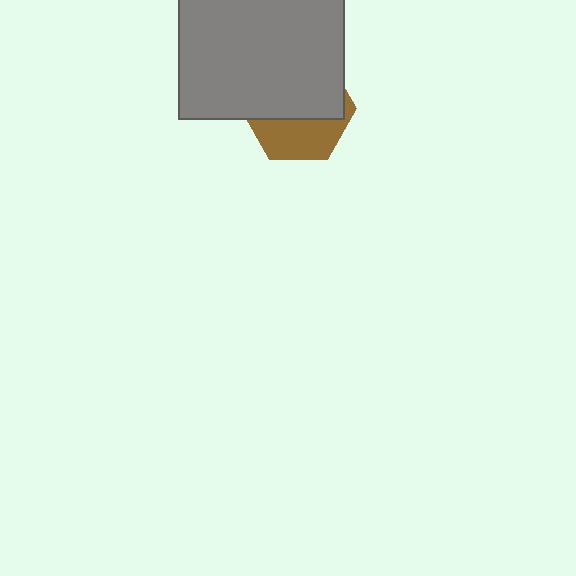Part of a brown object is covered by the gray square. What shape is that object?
It is a hexagon.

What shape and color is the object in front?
The object in front is a gray square.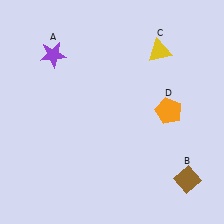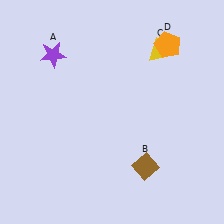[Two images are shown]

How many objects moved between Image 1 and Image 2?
2 objects moved between the two images.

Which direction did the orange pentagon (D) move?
The orange pentagon (D) moved up.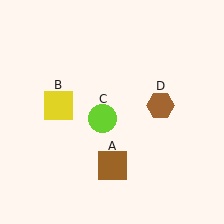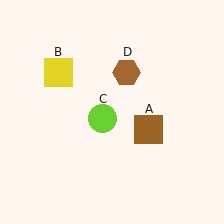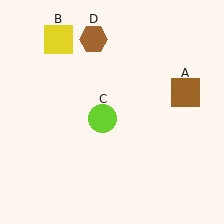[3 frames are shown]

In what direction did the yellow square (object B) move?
The yellow square (object B) moved up.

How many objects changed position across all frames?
3 objects changed position: brown square (object A), yellow square (object B), brown hexagon (object D).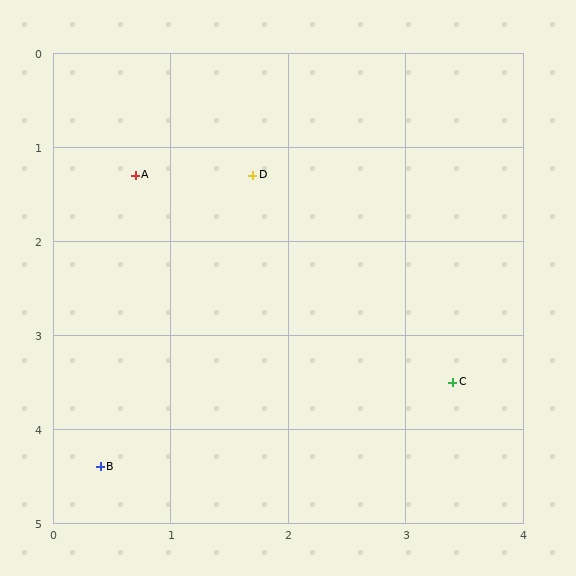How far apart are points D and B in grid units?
Points D and B are about 3.4 grid units apart.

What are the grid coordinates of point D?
Point D is at approximately (1.7, 1.3).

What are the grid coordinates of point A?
Point A is at approximately (0.7, 1.3).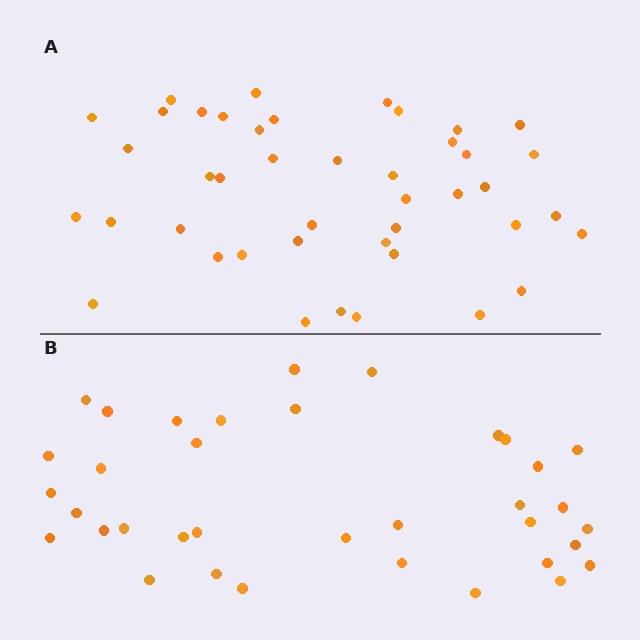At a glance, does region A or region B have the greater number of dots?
Region A (the top region) has more dots.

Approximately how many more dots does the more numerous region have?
Region A has roughly 8 or so more dots than region B.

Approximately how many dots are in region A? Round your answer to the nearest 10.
About 40 dots. (The exact count is 43, which rounds to 40.)